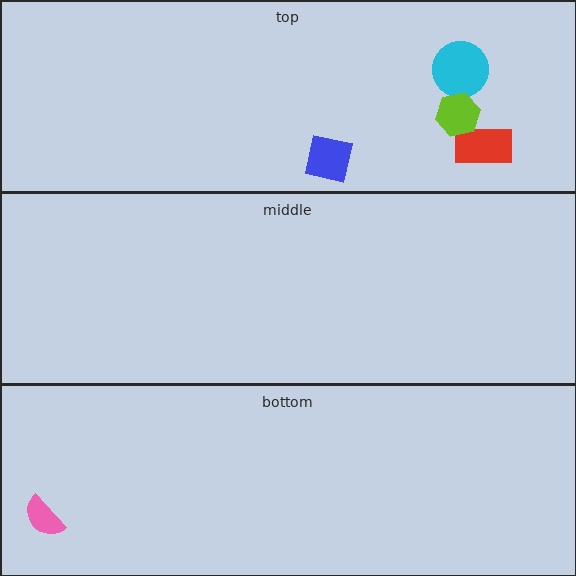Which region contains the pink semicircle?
The bottom region.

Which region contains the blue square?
The top region.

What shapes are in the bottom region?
The pink semicircle.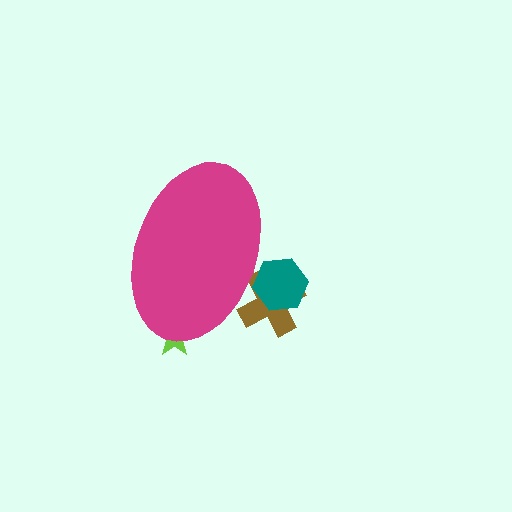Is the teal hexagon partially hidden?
Yes, the teal hexagon is partially hidden behind the magenta ellipse.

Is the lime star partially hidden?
Yes, the lime star is partially hidden behind the magenta ellipse.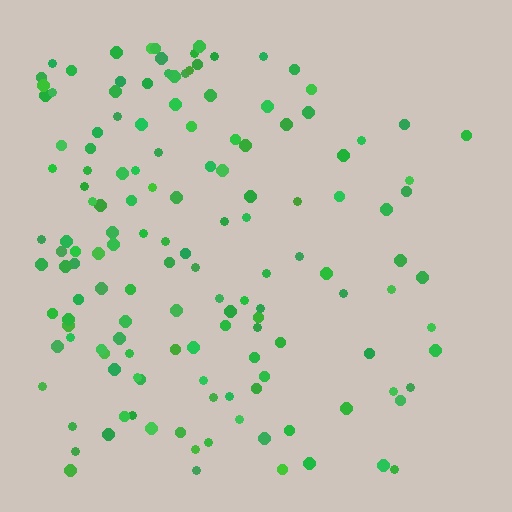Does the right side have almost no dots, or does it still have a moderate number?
Still a moderate number, just noticeably fewer than the left.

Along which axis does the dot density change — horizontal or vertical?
Horizontal.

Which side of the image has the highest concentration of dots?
The left.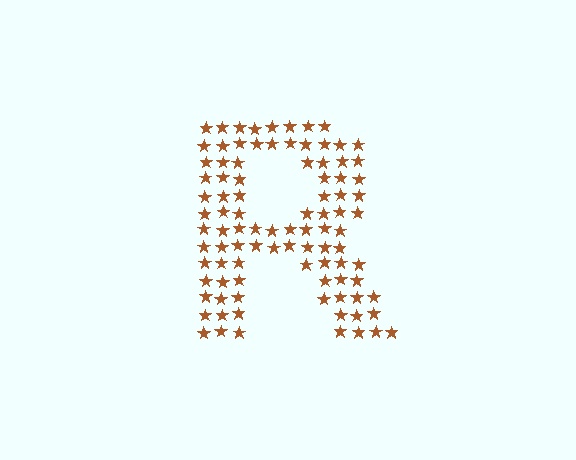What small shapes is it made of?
It is made of small stars.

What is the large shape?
The large shape is the letter R.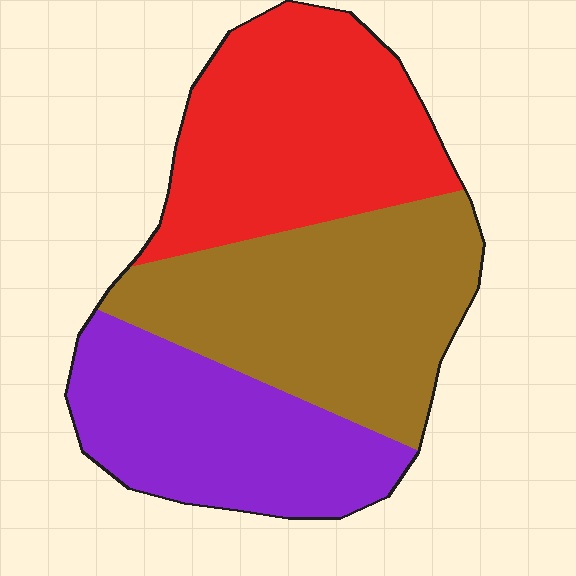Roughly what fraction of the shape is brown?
Brown covers about 35% of the shape.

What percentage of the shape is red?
Red takes up between a quarter and a half of the shape.